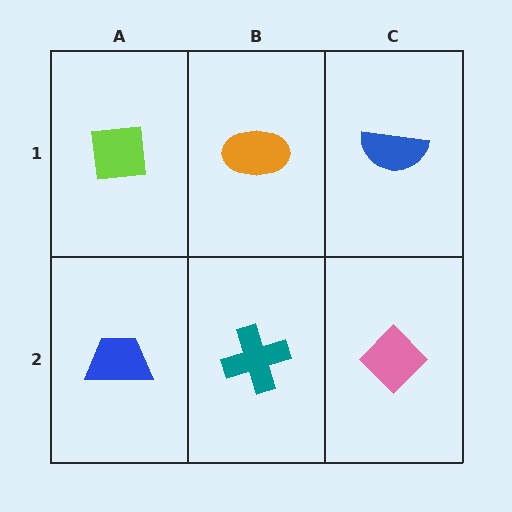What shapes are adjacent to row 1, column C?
A pink diamond (row 2, column C), an orange ellipse (row 1, column B).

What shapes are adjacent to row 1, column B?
A teal cross (row 2, column B), a lime square (row 1, column A), a blue semicircle (row 1, column C).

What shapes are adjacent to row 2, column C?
A blue semicircle (row 1, column C), a teal cross (row 2, column B).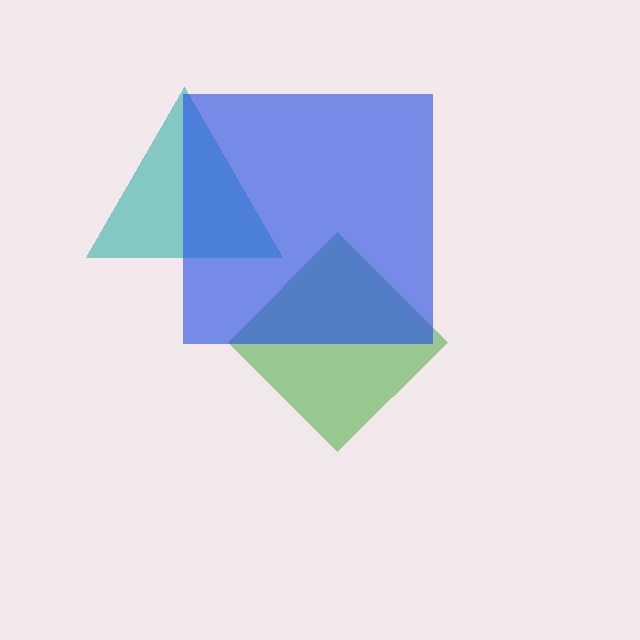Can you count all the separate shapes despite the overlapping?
Yes, there are 3 separate shapes.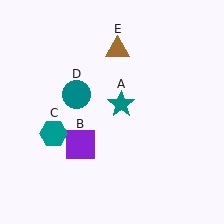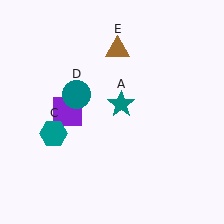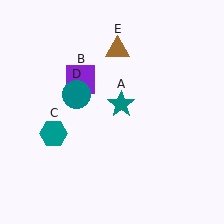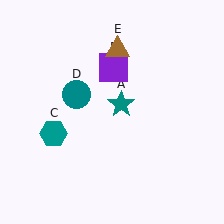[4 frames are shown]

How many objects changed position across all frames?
1 object changed position: purple square (object B).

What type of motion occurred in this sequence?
The purple square (object B) rotated clockwise around the center of the scene.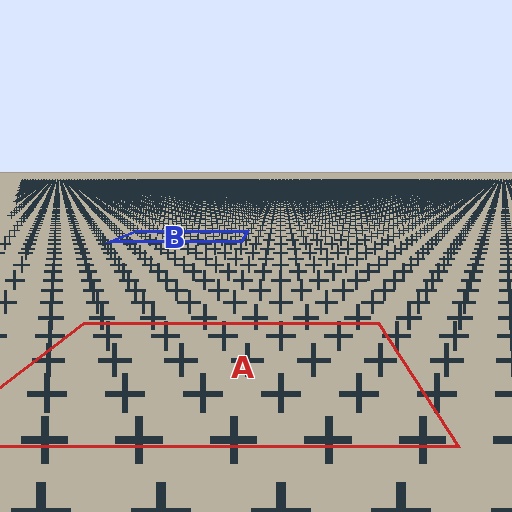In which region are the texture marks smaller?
The texture marks are smaller in region B, because it is farther away.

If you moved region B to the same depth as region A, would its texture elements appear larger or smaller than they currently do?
They would appear larger. At a closer depth, the same texture elements are projected at a bigger on-screen size.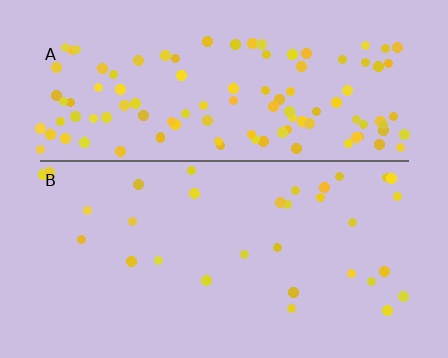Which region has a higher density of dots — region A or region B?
A (the top).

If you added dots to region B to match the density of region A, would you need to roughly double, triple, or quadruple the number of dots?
Approximately quadruple.